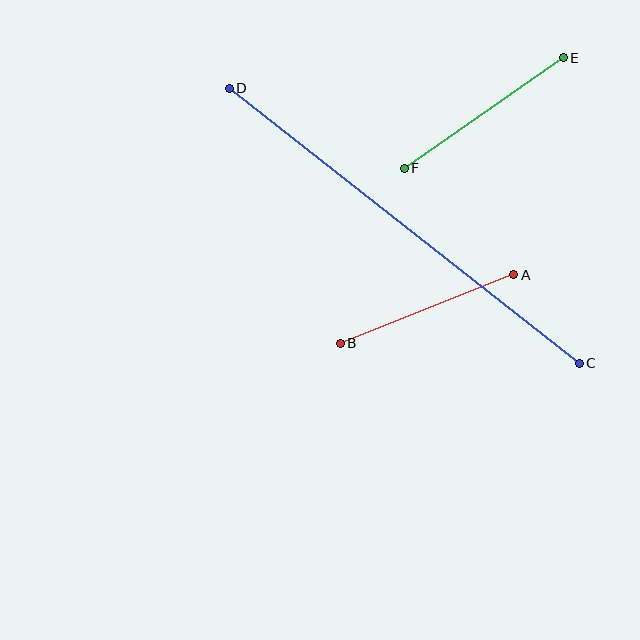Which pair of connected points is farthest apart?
Points C and D are farthest apart.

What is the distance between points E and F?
The distance is approximately 193 pixels.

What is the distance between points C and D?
The distance is approximately 446 pixels.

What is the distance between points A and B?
The distance is approximately 187 pixels.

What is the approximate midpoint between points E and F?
The midpoint is at approximately (484, 113) pixels.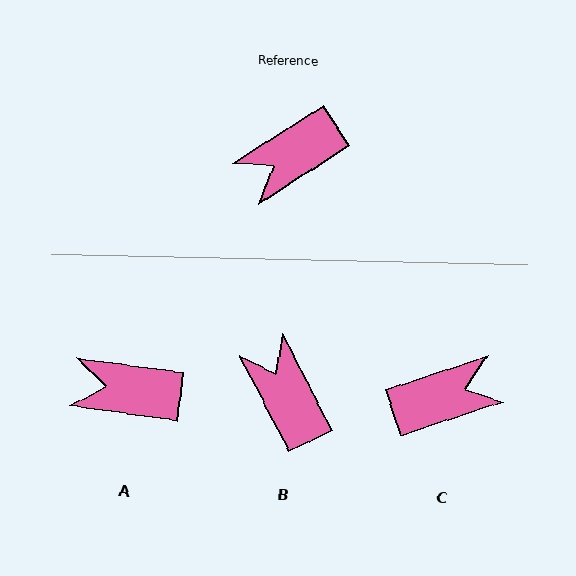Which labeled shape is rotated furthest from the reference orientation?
C, about 165 degrees away.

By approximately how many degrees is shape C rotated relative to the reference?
Approximately 165 degrees counter-clockwise.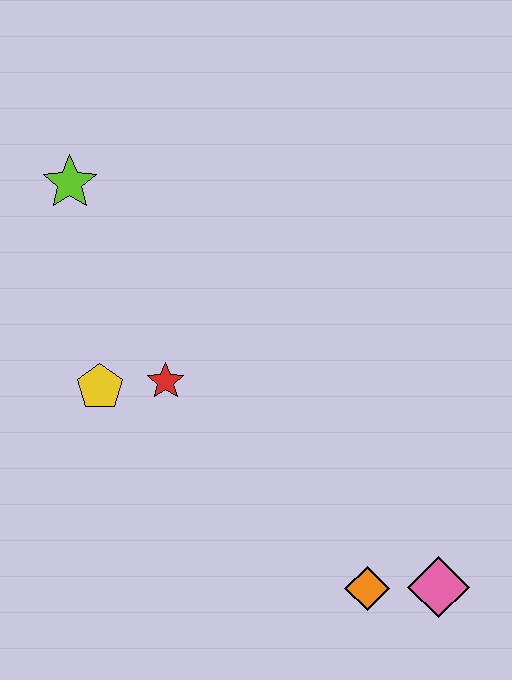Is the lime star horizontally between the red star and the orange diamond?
No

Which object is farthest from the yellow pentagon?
The pink diamond is farthest from the yellow pentagon.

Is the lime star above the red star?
Yes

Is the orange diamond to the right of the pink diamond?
No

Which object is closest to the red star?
The yellow pentagon is closest to the red star.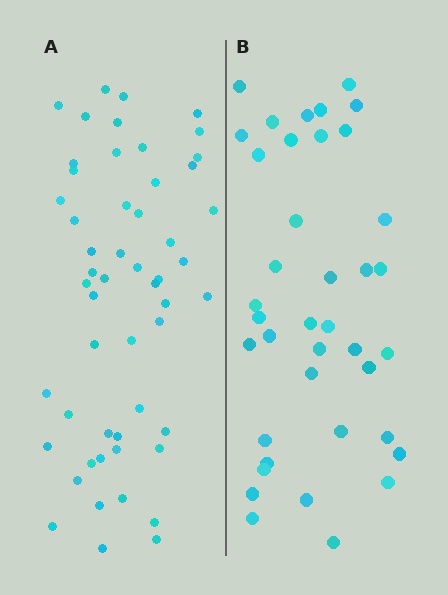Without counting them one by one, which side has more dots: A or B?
Region A (the left region) has more dots.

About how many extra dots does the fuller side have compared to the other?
Region A has approximately 15 more dots than region B.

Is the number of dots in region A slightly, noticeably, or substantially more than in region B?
Region A has noticeably more, but not dramatically so. The ratio is roughly 1.4 to 1.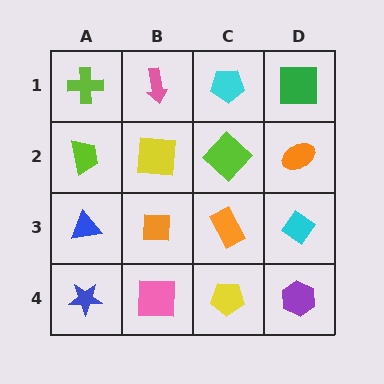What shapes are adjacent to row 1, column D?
An orange ellipse (row 2, column D), a cyan pentagon (row 1, column C).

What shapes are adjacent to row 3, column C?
A lime diamond (row 2, column C), a yellow pentagon (row 4, column C), an orange square (row 3, column B), a cyan diamond (row 3, column D).